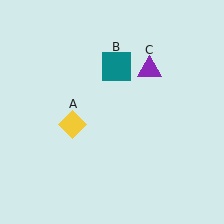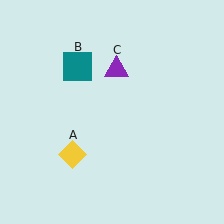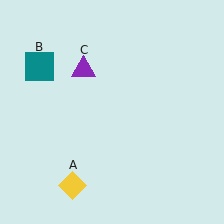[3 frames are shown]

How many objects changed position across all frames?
3 objects changed position: yellow diamond (object A), teal square (object B), purple triangle (object C).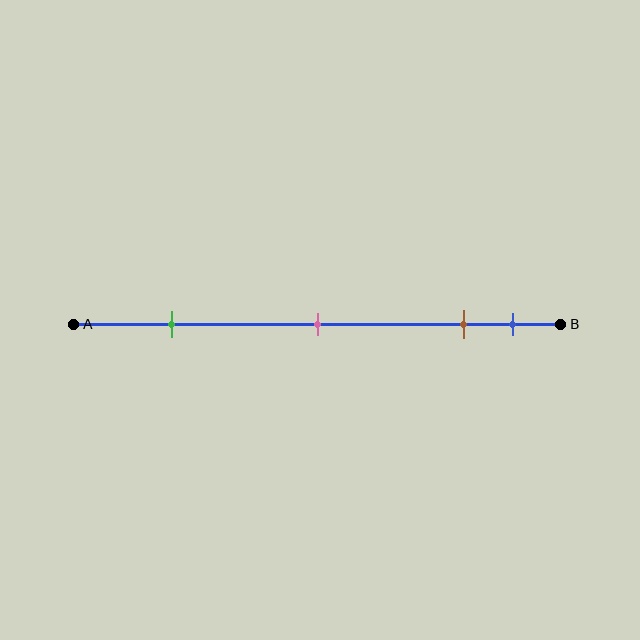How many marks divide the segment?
There are 4 marks dividing the segment.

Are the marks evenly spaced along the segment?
No, the marks are not evenly spaced.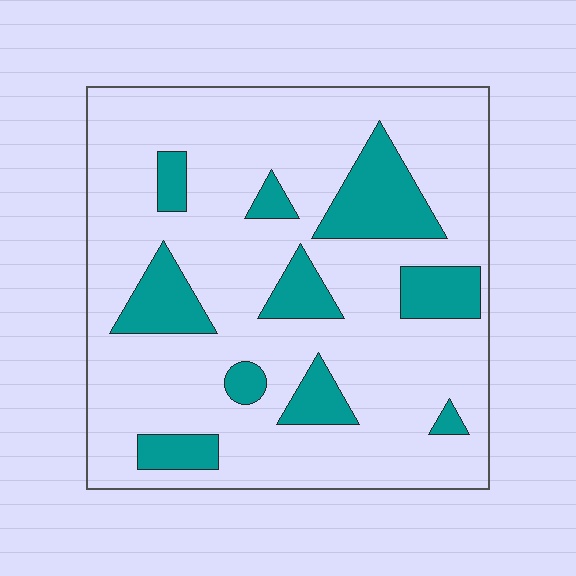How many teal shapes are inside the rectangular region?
10.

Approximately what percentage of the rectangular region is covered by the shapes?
Approximately 20%.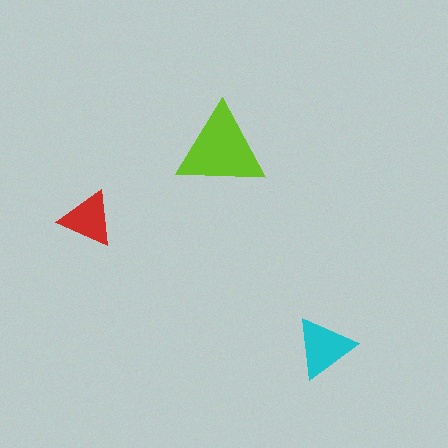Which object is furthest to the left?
The red triangle is leftmost.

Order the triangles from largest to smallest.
the lime one, the cyan one, the red one.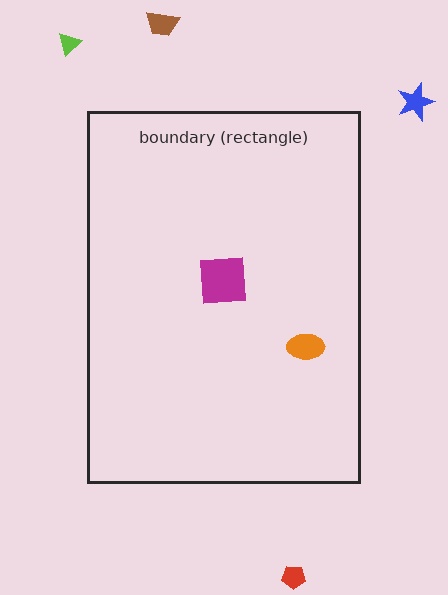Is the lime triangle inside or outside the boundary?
Outside.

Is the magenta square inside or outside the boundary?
Inside.